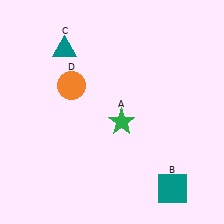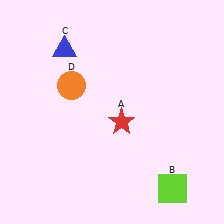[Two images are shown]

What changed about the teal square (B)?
In Image 1, B is teal. In Image 2, it changed to lime.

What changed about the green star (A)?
In Image 1, A is green. In Image 2, it changed to red.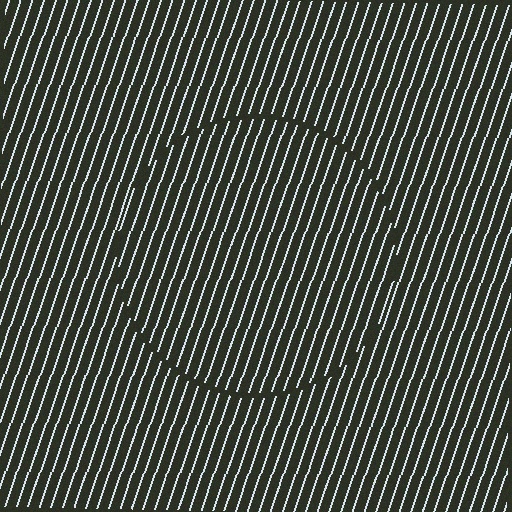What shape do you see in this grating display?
An illusory circle. The interior of the shape contains the same grating, shifted by half a period — the contour is defined by the phase discontinuity where line-ends from the inner and outer gratings abut.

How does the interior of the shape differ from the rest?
The interior of the shape contains the same grating, shifted by half a period — the contour is defined by the phase discontinuity where line-ends from the inner and outer gratings abut.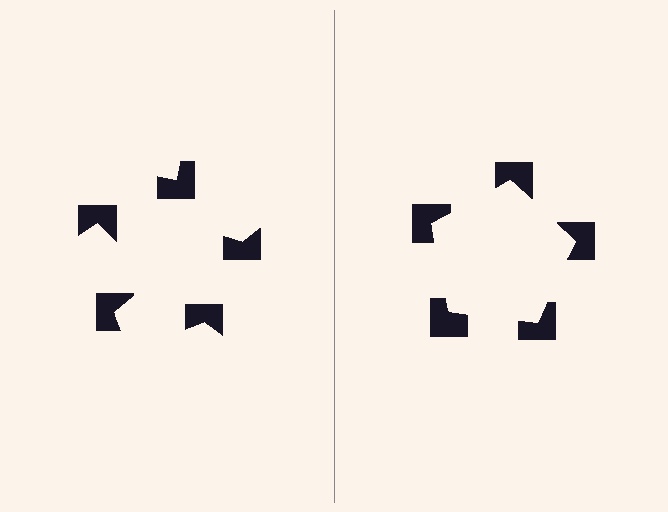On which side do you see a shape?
An illusory pentagon appears on the right side. On the left side the wedge cuts are rotated, so no coherent shape forms.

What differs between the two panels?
The notched squares are positioned identically on both sides; only the wedge orientations differ. On the right they align to a pentagon; on the left they are misaligned.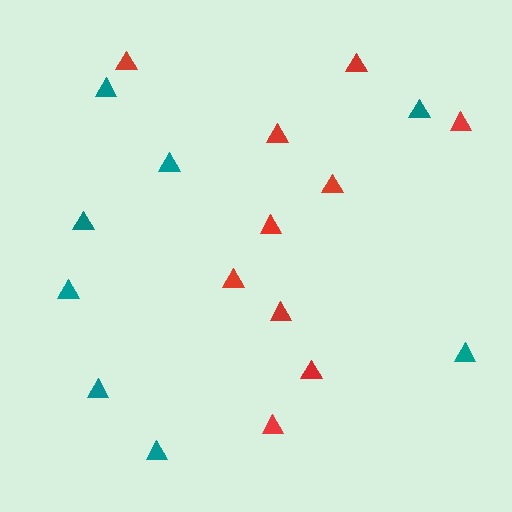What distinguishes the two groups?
There are 2 groups: one group of red triangles (10) and one group of teal triangles (8).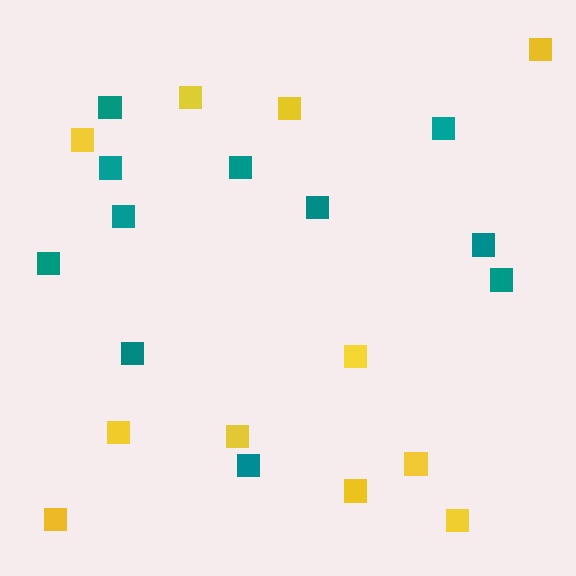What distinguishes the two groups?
There are 2 groups: one group of yellow squares (11) and one group of teal squares (11).